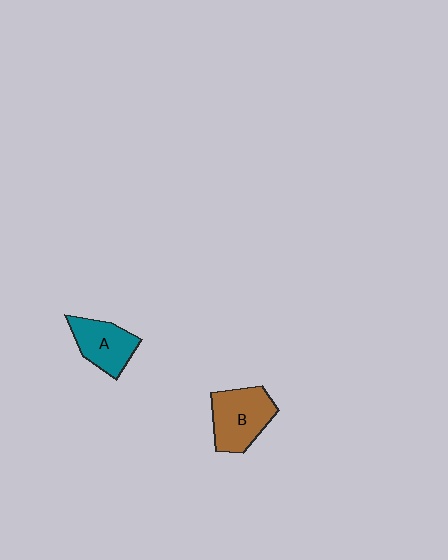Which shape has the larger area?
Shape B (brown).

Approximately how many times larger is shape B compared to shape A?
Approximately 1.2 times.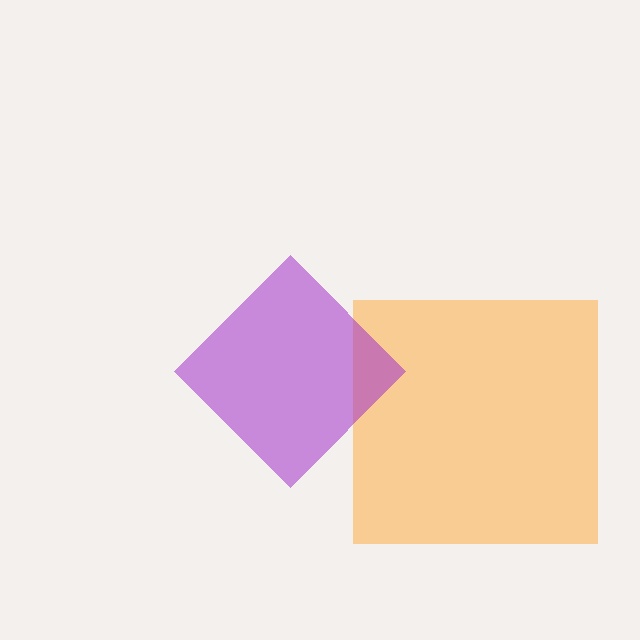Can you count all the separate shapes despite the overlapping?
Yes, there are 2 separate shapes.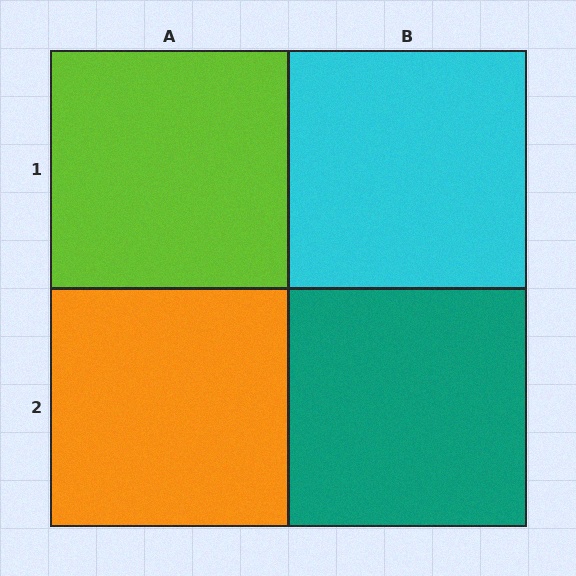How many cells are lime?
1 cell is lime.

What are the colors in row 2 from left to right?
Orange, teal.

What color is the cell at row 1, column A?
Lime.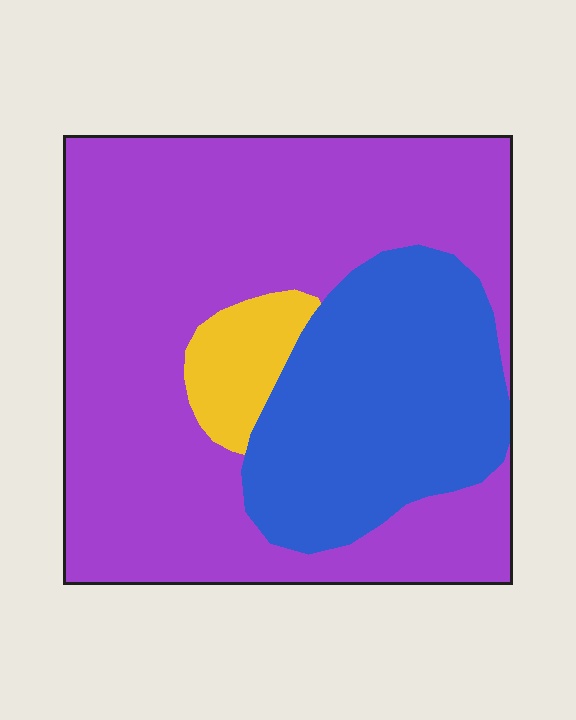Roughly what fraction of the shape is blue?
Blue takes up between a quarter and a half of the shape.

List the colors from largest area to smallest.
From largest to smallest: purple, blue, yellow.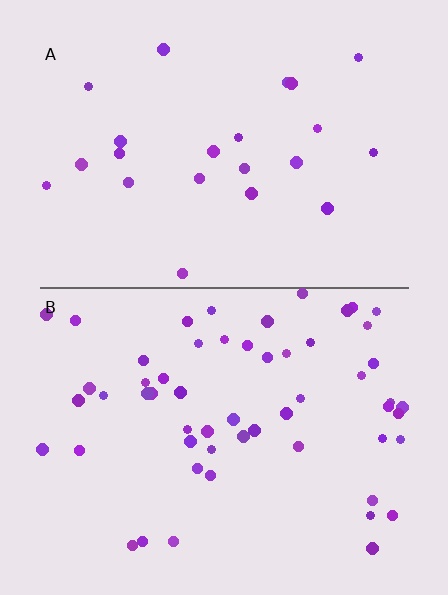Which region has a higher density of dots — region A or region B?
B (the bottom).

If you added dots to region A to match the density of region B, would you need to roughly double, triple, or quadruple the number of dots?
Approximately triple.